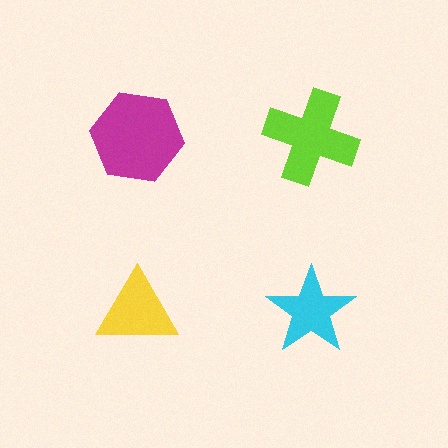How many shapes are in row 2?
2 shapes.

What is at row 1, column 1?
A magenta hexagon.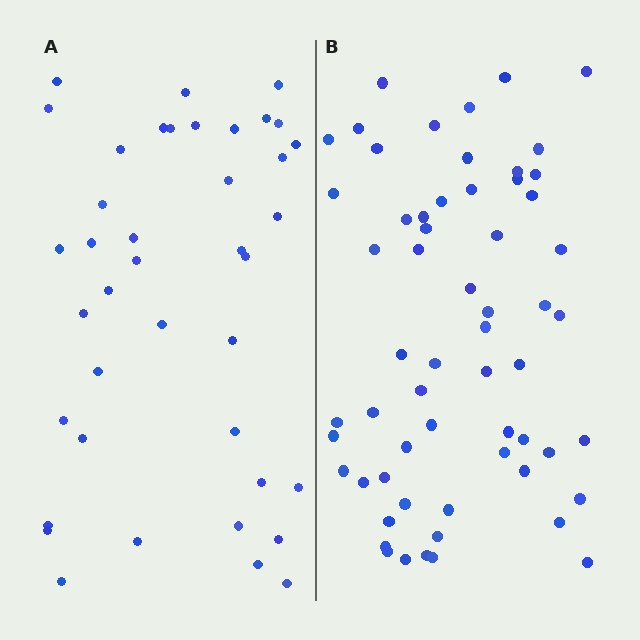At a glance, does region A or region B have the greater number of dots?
Region B (the right region) has more dots.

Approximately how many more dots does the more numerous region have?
Region B has approximately 20 more dots than region A.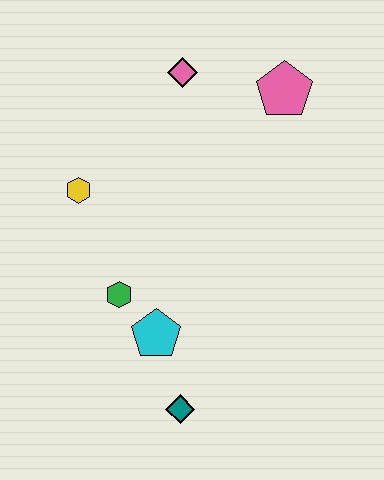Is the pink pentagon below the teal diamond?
No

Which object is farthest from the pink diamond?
The teal diamond is farthest from the pink diamond.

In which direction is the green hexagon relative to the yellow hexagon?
The green hexagon is below the yellow hexagon.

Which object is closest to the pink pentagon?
The pink diamond is closest to the pink pentagon.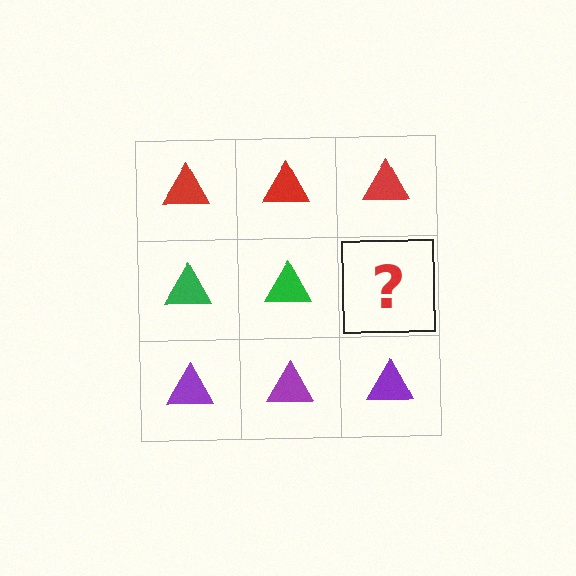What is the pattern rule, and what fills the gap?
The rule is that each row has a consistent color. The gap should be filled with a green triangle.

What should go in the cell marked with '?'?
The missing cell should contain a green triangle.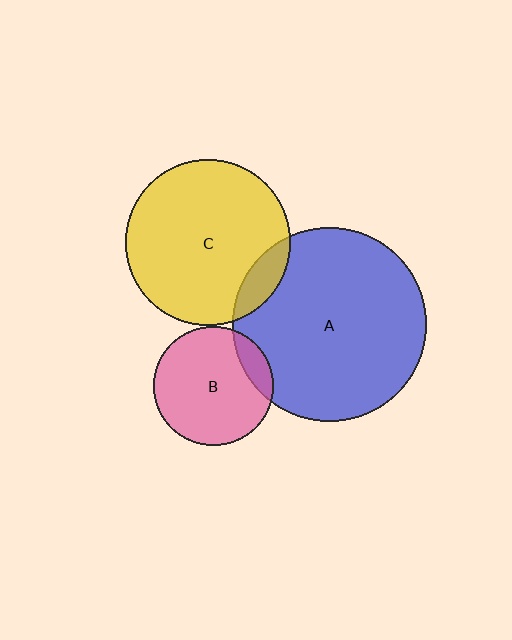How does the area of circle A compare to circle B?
Approximately 2.6 times.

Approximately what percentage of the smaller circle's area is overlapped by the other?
Approximately 10%.